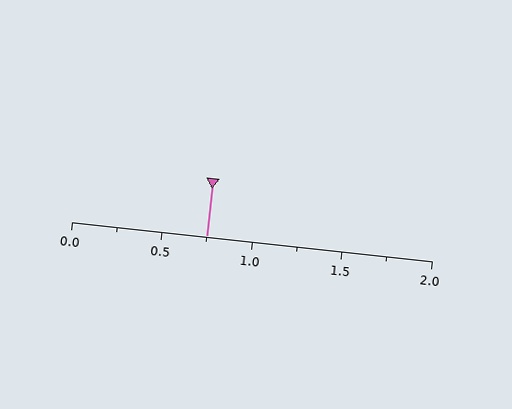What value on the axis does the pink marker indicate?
The marker indicates approximately 0.75.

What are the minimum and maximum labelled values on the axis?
The axis runs from 0.0 to 2.0.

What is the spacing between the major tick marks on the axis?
The major ticks are spaced 0.5 apart.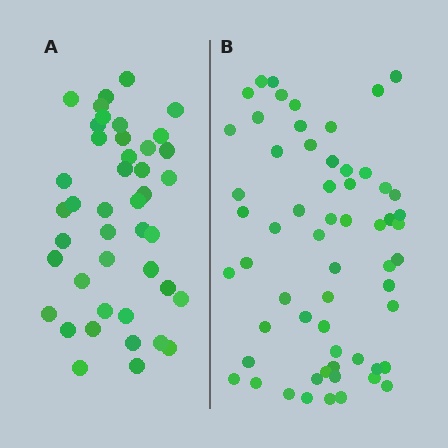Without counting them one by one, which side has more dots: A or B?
Region B (the right region) has more dots.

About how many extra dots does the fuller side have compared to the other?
Region B has approximately 15 more dots than region A.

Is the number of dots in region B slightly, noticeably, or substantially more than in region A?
Region B has noticeably more, but not dramatically so. The ratio is roughly 1.4 to 1.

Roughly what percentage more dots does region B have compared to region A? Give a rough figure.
About 40% more.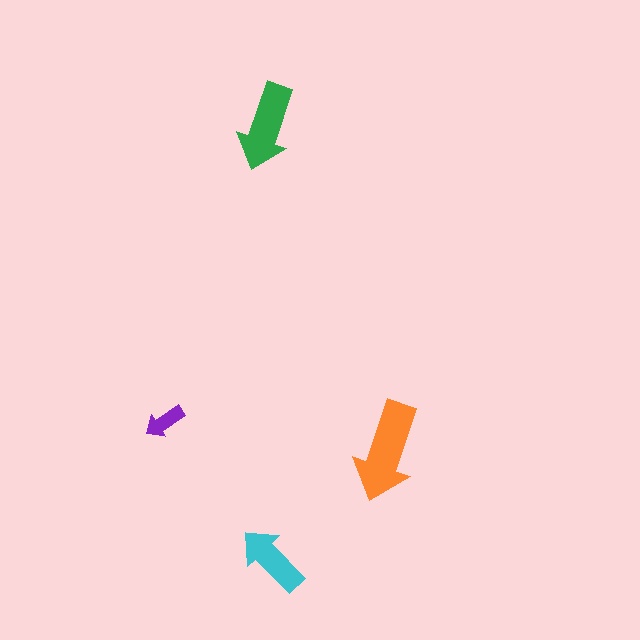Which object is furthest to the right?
The orange arrow is rightmost.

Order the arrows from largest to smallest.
the orange one, the green one, the cyan one, the purple one.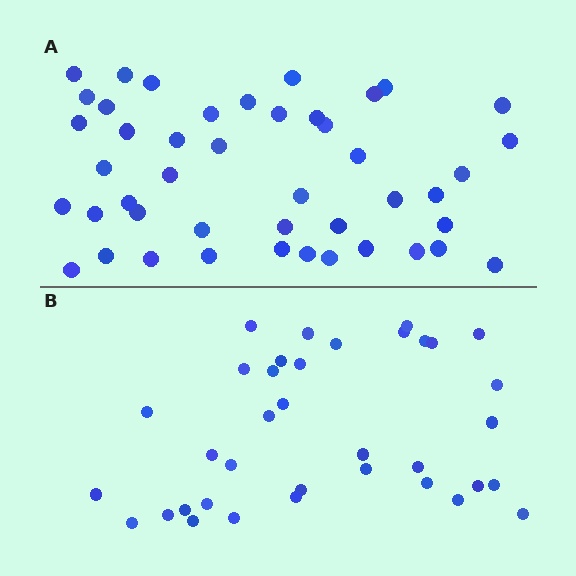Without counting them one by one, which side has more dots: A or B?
Region A (the top region) has more dots.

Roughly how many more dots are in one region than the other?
Region A has roughly 8 or so more dots than region B.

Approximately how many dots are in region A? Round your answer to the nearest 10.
About 40 dots. (The exact count is 45, which rounds to 40.)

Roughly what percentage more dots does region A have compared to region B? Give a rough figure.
About 25% more.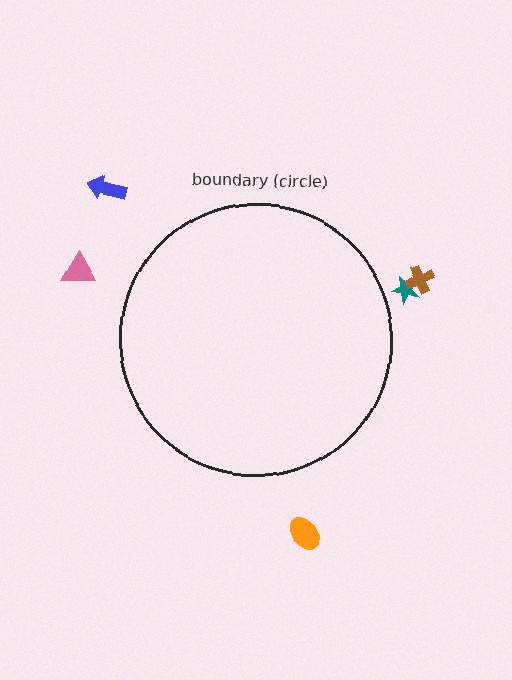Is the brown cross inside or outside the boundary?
Outside.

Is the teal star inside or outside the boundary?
Outside.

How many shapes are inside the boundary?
0 inside, 5 outside.